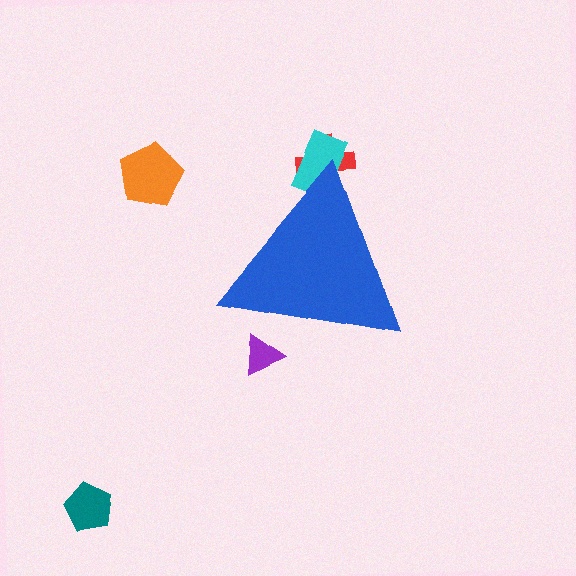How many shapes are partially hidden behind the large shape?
3 shapes are partially hidden.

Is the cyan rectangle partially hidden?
Yes, the cyan rectangle is partially hidden behind the blue triangle.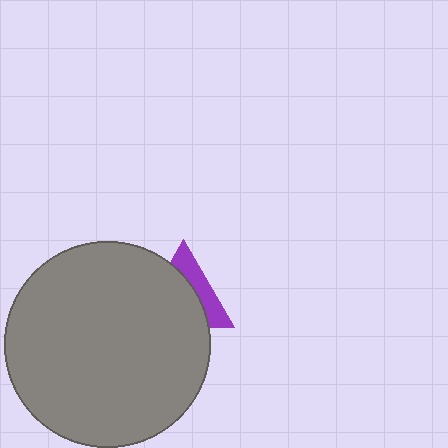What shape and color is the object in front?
The object in front is a gray circle.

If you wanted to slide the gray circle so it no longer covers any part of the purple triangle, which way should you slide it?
Slide it toward the lower-left — that is the most direct way to separate the two shapes.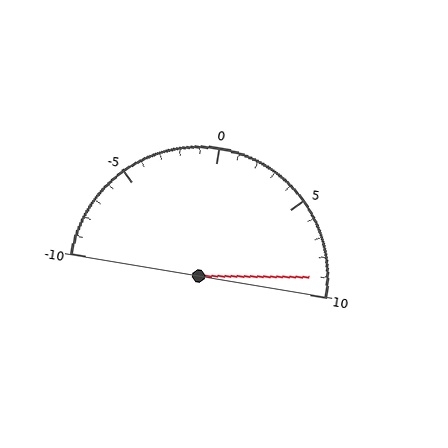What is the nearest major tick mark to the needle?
The nearest major tick mark is 10.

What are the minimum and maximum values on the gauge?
The gauge ranges from -10 to 10.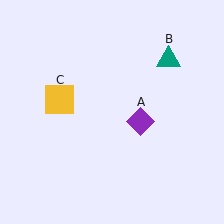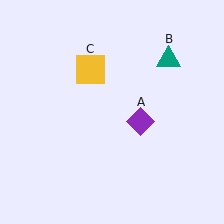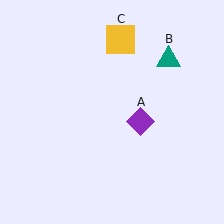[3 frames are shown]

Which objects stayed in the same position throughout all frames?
Purple diamond (object A) and teal triangle (object B) remained stationary.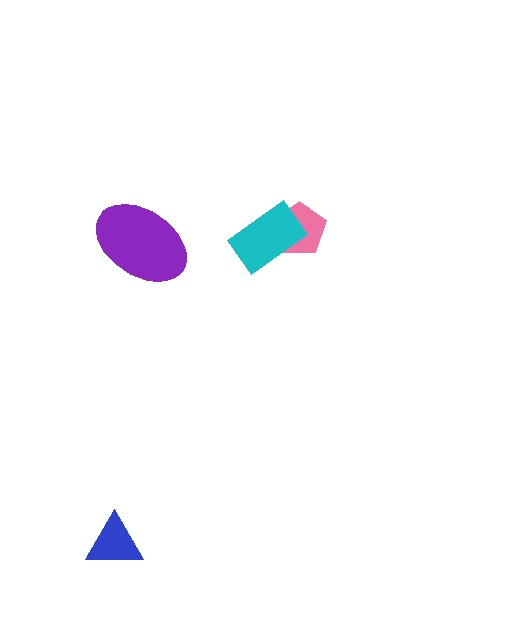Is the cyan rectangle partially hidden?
No, no other shape covers it.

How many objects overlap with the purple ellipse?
0 objects overlap with the purple ellipse.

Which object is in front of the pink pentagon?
The cyan rectangle is in front of the pink pentagon.